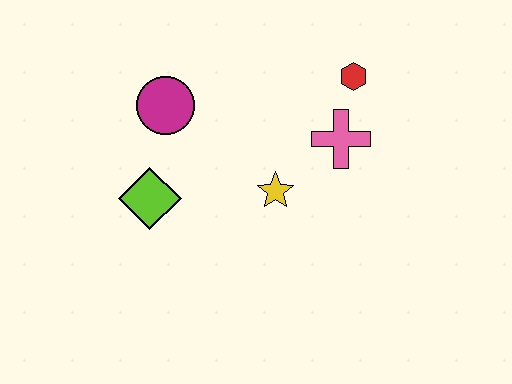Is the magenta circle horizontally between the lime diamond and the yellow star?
Yes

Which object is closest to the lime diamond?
The magenta circle is closest to the lime diamond.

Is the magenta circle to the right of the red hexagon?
No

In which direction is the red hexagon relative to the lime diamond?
The red hexagon is to the right of the lime diamond.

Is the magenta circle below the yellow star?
No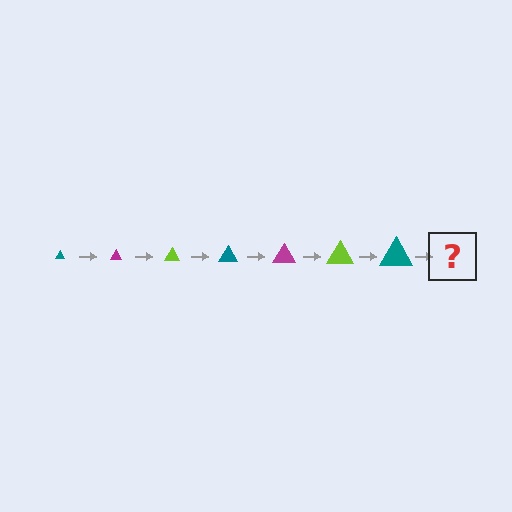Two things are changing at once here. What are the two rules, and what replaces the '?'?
The two rules are that the triangle grows larger each step and the color cycles through teal, magenta, and lime. The '?' should be a magenta triangle, larger than the previous one.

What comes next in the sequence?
The next element should be a magenta triangle, larger than the previous one.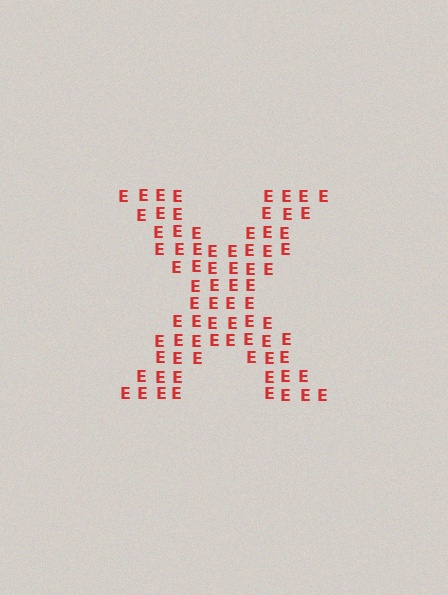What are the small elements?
The small elements are letter E's.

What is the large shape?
The large shape is the letter X.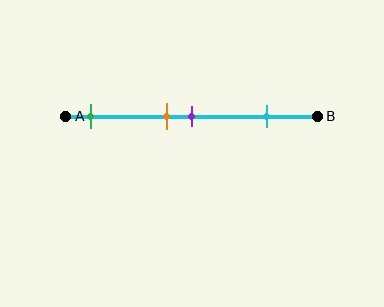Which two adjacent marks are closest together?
The orange and purple marks are the closest adjacent pair.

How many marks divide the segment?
There are 4 marks dividing the segment.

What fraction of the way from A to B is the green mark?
The green mark is approximately 10% (0.1) of the way from A to B.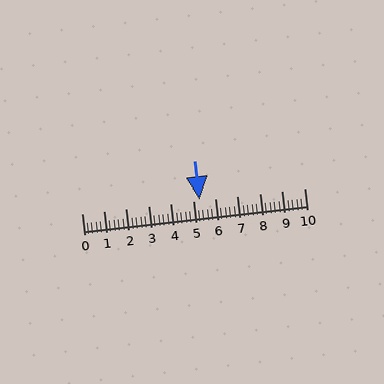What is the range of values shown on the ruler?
The ruler shows values from 0 to 10.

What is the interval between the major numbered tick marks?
The major tick marks are spaced 1 units apart.